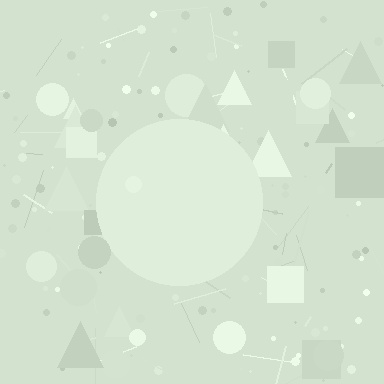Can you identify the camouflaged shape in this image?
The camouflaged shape is a circle.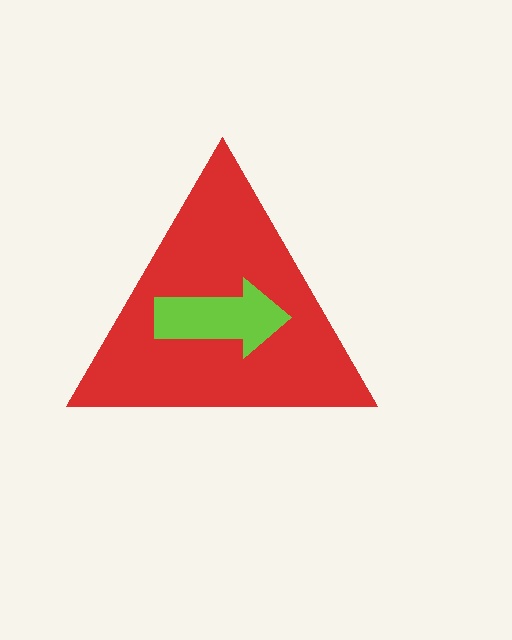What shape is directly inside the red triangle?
The lime arrow.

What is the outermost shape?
The red triangle.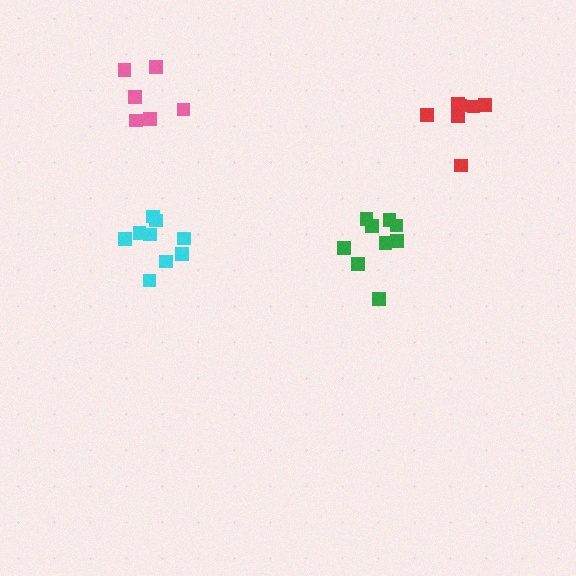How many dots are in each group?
Group 1: 9 dots, Group 2: 9 dots, Group 3: 7 dots, Group 4: 6 dots (31 total).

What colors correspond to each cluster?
The clusters are colored: cyan, green, red, pink.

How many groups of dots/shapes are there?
There are 4 groups.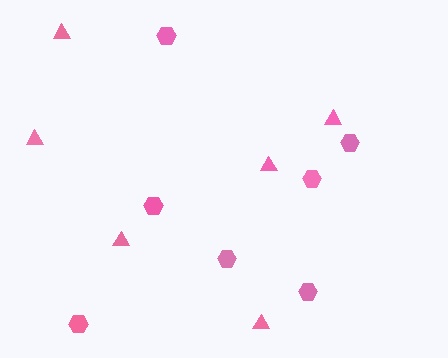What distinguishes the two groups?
There are 2 groups: one group of hexagons (7) and one group of triangles (6).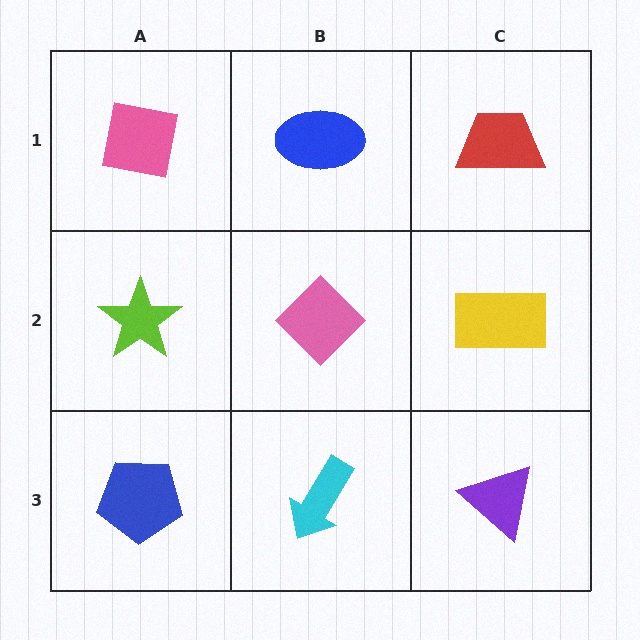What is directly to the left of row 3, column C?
A cyan arrow.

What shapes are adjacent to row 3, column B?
A pink diamond (row 2, column B), a blue pentagon (row 3, column A), a purple triangle (row 3, column C).